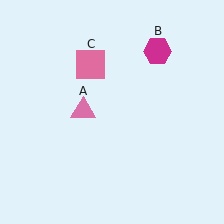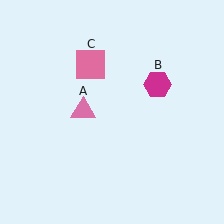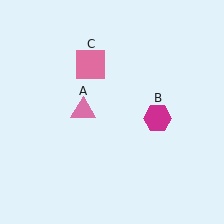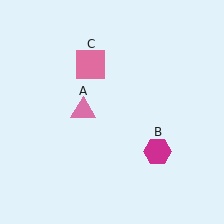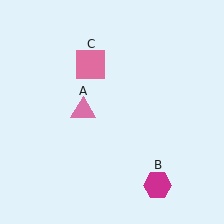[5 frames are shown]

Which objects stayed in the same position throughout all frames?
Pink triangle (object A) and pink square (object C) remained stationary.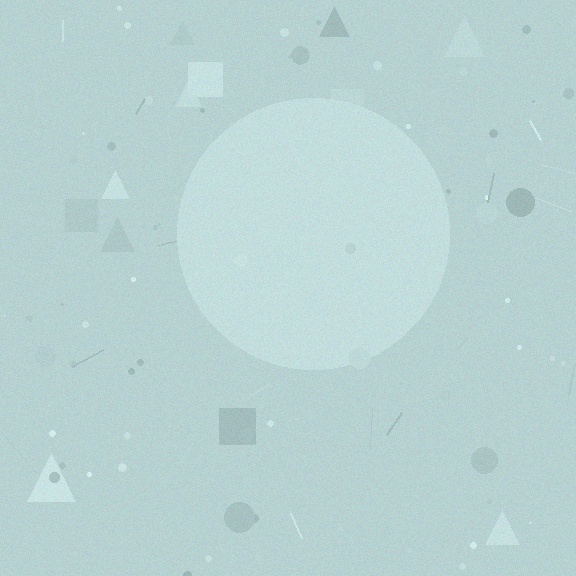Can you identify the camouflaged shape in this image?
The camouflaged shape is a circle.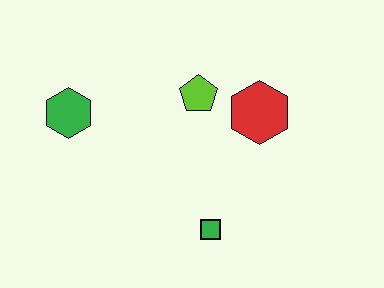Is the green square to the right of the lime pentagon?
Yes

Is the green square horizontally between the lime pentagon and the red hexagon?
Yes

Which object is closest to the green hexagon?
The lime pentagon is closest to the green hexagon.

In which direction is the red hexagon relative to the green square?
The red hexagon is above the green square.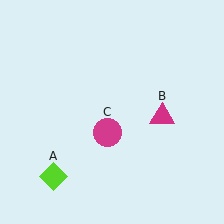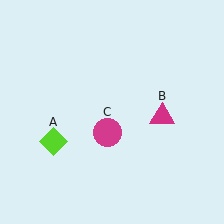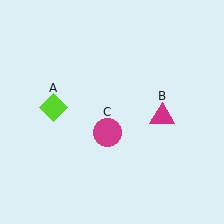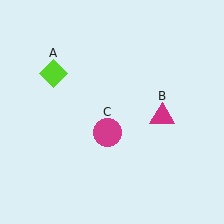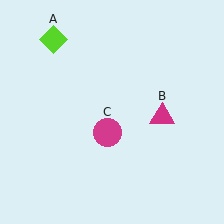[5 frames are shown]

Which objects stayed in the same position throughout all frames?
Magenta triangle (object B) and magenta circle (object C) remained stationary.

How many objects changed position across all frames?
1 object changed position: lime diamond (object A).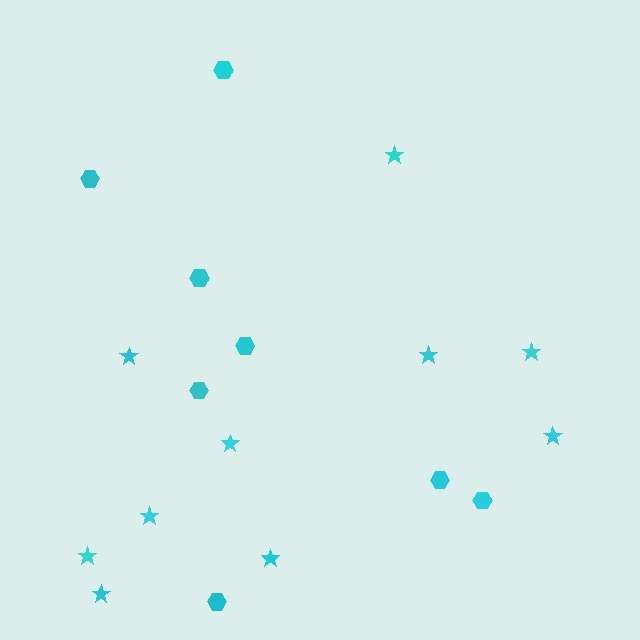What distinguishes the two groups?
There are 2 groups: one group of stars (10) and one group of hexagons (8).